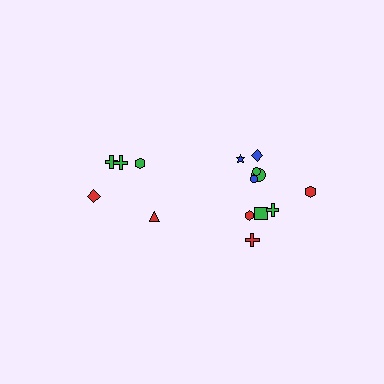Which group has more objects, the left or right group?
The right group.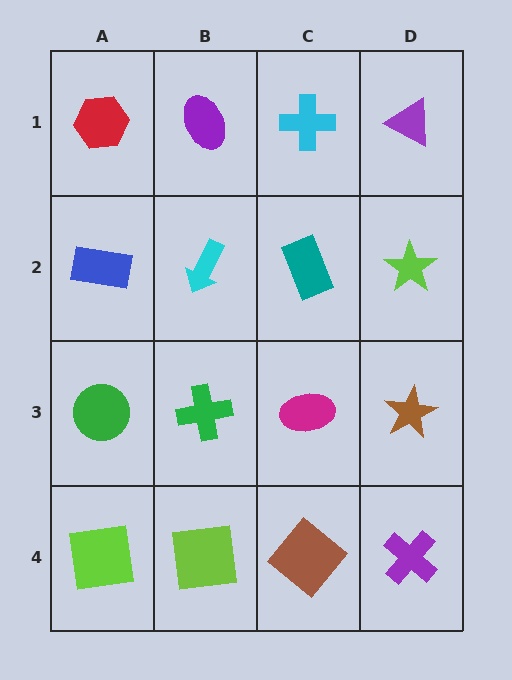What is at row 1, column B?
A purple ellipse.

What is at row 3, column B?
A green cross.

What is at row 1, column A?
A red hexagon.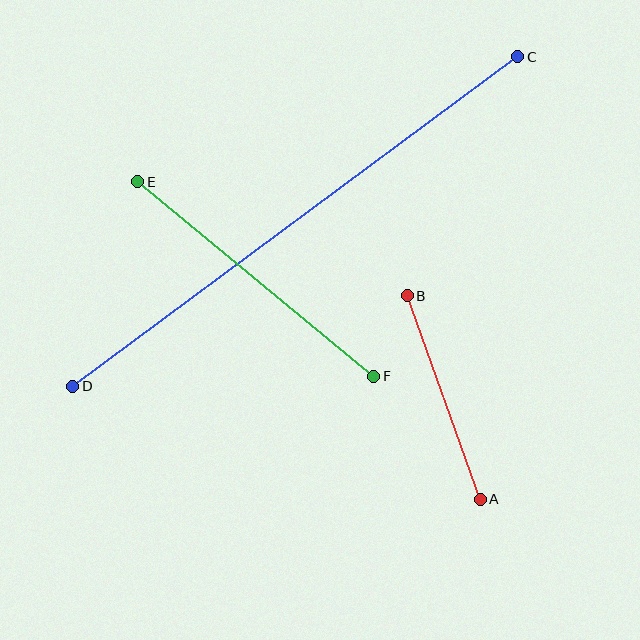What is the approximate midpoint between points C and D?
The midpoint is at approximately (295, 221) pixels.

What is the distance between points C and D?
The distance is approximately 554 pixels.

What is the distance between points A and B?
The distance is approximately 216 pixels.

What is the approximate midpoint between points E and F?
The midpoint is at approximately (256, 279) pixels.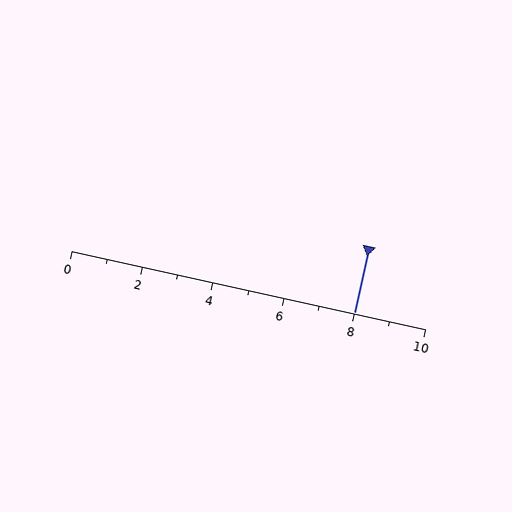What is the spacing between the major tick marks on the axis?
The major ticks are spaced 2 apart.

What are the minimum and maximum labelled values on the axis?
The axis runs from 0 to 10.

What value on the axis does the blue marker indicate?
The marker indicates approximately 8.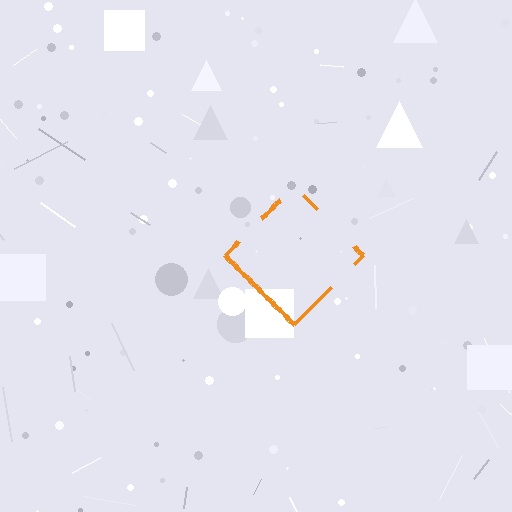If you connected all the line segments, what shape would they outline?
They would outline a diamond.